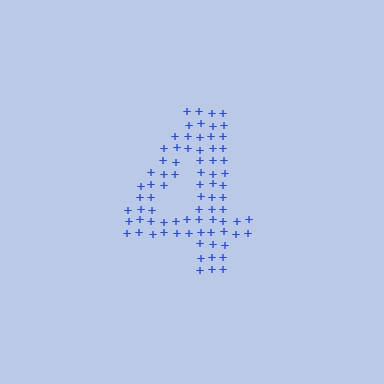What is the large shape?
The large shape is the digit 4.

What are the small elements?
The small elements are plus signs.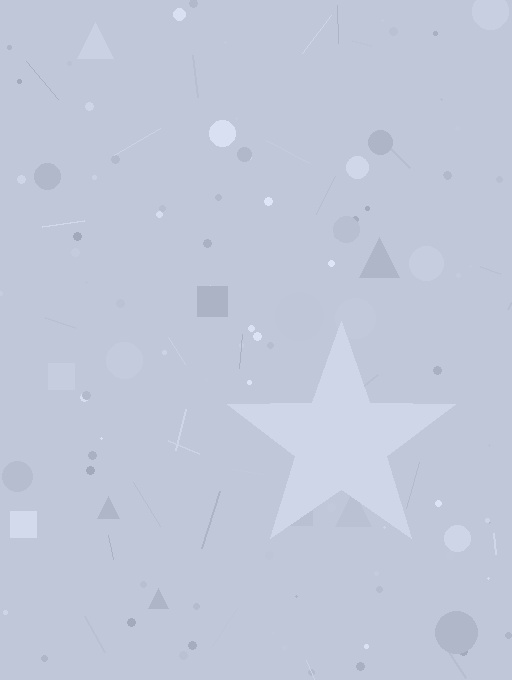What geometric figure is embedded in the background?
A star is embedded in the background.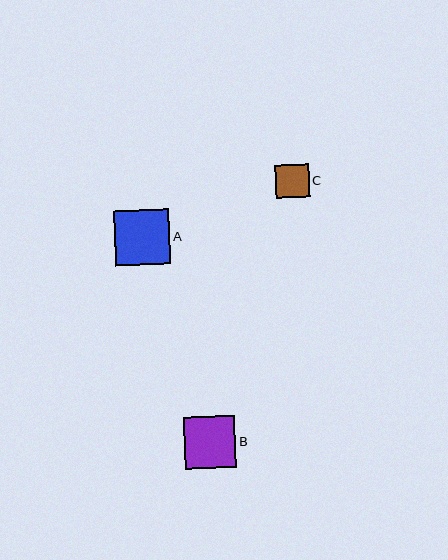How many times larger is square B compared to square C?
Square B is approximately 1.6 times the size of square C.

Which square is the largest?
Square A is the largest with a size of approximately 55 pixels.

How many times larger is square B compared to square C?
Square B is approximately 1.6 times the size of square C.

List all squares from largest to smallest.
From largest to smallest: A, B, C.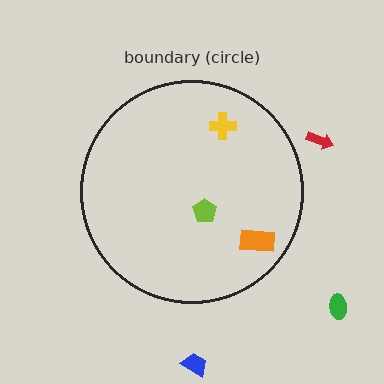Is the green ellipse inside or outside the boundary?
Outside.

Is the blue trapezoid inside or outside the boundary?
Outside.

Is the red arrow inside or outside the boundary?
Outside.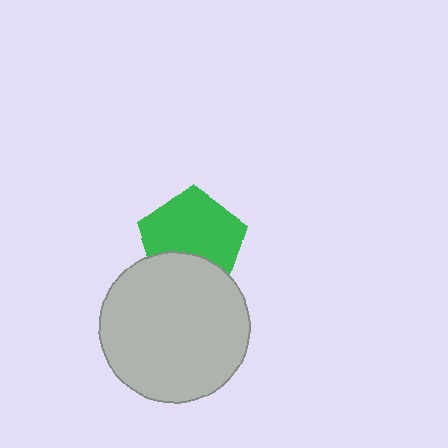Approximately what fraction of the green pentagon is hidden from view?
Roughly 32% of the green pentagon is hidden behind the light gray circle.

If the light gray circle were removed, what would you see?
You would see the complete green pentagon.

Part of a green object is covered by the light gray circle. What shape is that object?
It is a pentagon.